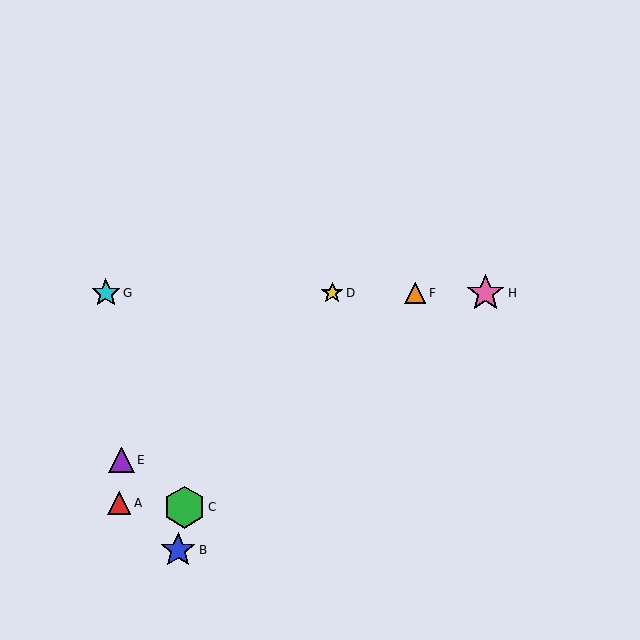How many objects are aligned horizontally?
4 objects (D, F, G, H) are aligned horizontally.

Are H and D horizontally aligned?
Yes, both are at y≈293.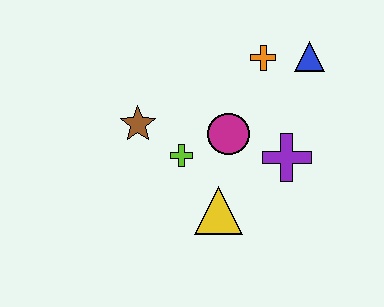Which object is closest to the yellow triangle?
The lime cross is closest to the yellow triangle.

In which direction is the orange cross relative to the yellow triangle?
The orange cross is above the yellow triangle.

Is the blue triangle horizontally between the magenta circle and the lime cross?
No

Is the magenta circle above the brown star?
No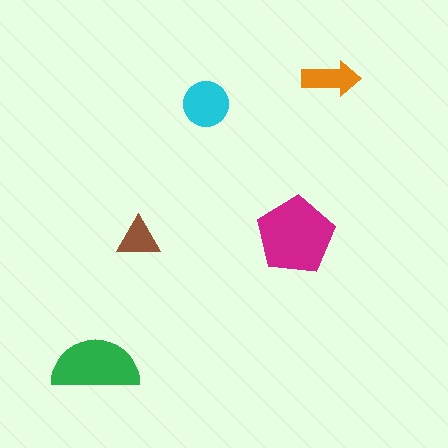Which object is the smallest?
The brown triangle.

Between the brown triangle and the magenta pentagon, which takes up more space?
The magenta pentagon.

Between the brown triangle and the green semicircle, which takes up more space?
The green semicircle.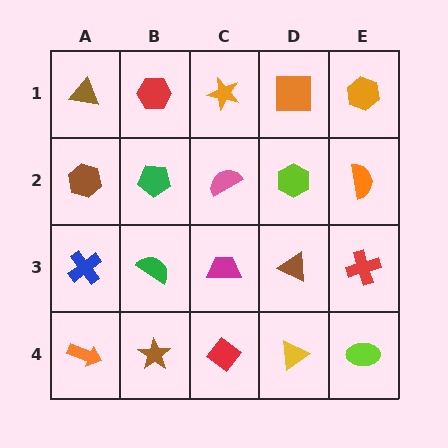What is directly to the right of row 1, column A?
A red hexagon.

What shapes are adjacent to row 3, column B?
A green pentagon (row 2, column B), a brown star (row 4, column B), a blue cross (row 3, column A), a magenta trapezoid (row 3, column C).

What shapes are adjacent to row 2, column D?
An orange square (row 1, column D), a brown triangle (row 3, column D), a pink semicircle (row 2, column C), an orange semicircle (row 2, column E).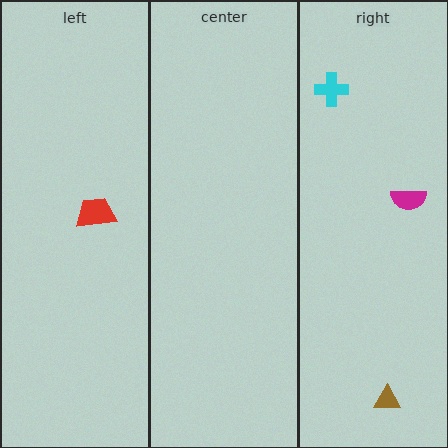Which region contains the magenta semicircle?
The right region.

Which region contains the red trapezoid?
The left region.